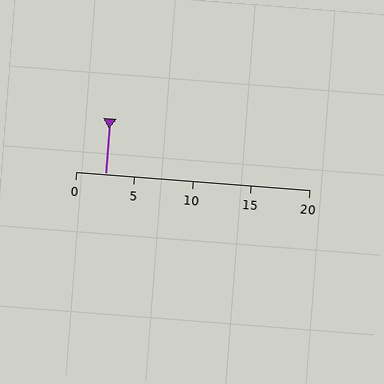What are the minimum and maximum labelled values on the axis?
The axis runs from 0 to 20.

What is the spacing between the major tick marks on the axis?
The major ticks are spaced 5 apart.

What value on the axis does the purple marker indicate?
The marker indicates approximately 2.5.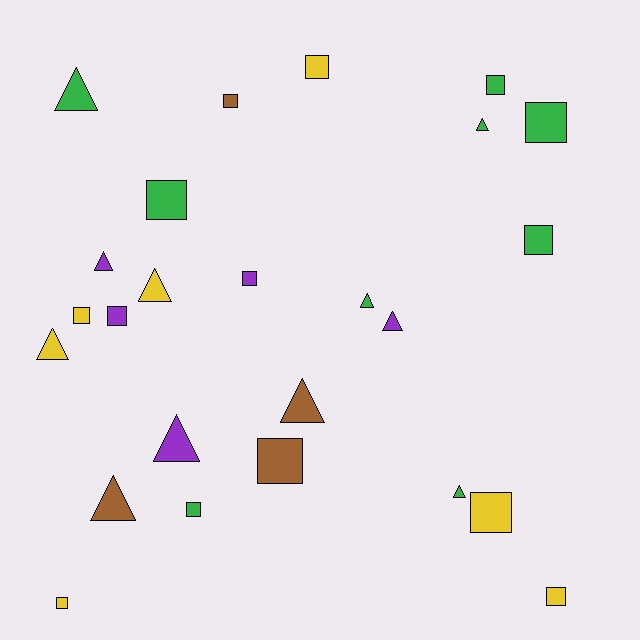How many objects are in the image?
There are 25 objects.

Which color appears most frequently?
Green, with 9 objects.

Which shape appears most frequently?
Square, with 14 objects.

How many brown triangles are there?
There are 2 brown triangles.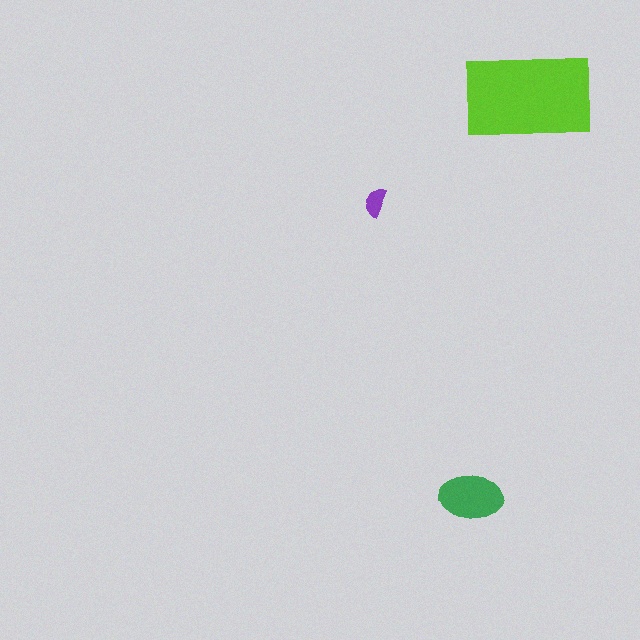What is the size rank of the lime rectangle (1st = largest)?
1st.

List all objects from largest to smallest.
The lime rectangle, the green ellipse, the purple semicircle.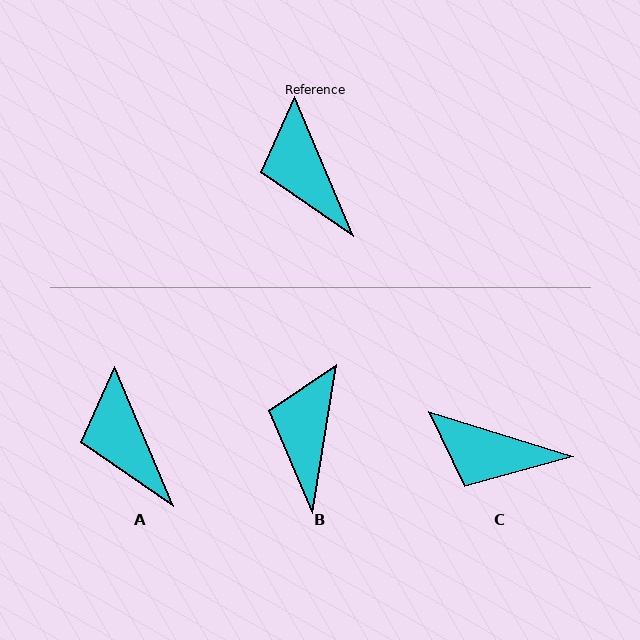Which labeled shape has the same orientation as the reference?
A.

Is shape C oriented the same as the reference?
No, it is off by about 50 degrees.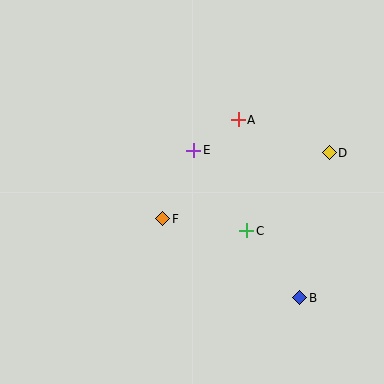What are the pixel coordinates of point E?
Point E is at (194, 150).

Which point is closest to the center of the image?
Point F at (163, 219) is closest to the center.